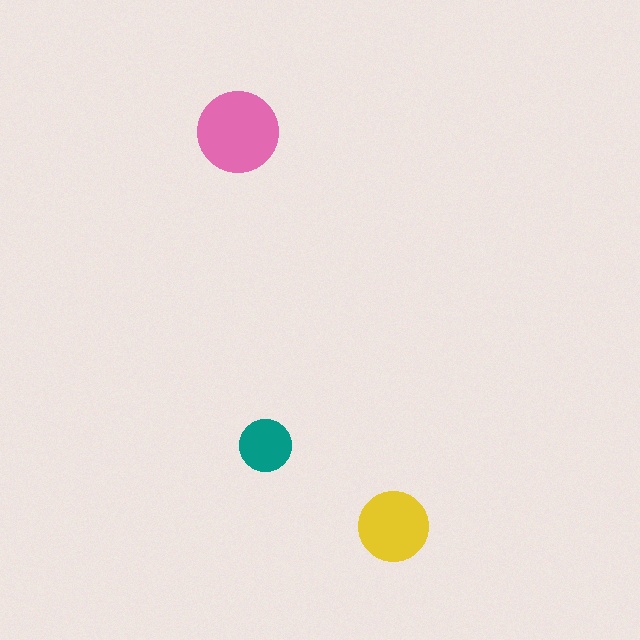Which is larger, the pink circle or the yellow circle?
The pink one.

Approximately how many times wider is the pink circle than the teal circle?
About 1.5 times wider.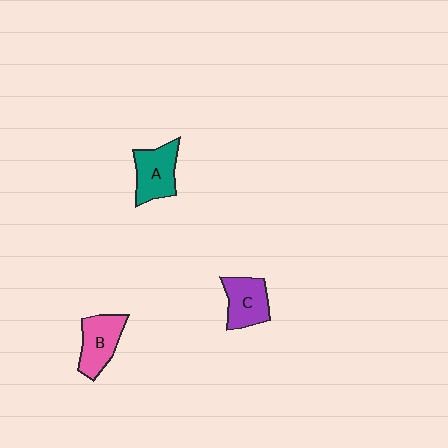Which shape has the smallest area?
Shape C (purple).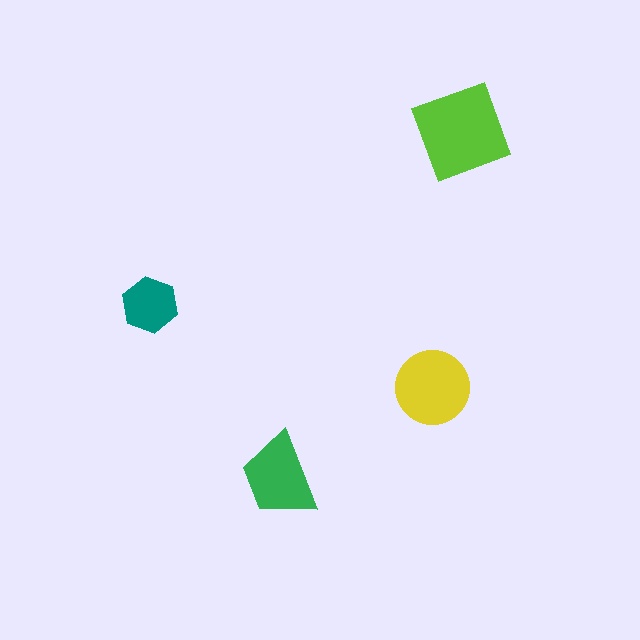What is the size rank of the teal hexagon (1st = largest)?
4th.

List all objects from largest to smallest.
The lime diamond, the yellow circle, the green trapezoid, the teal hexagon.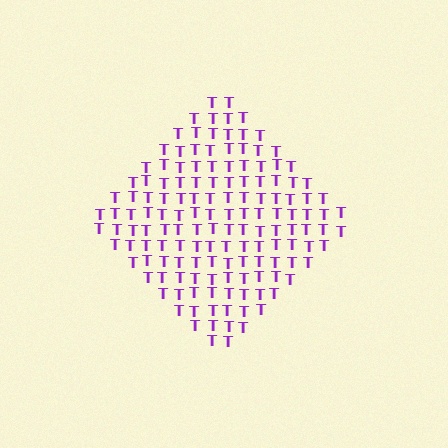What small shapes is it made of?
It is made of small letter T's.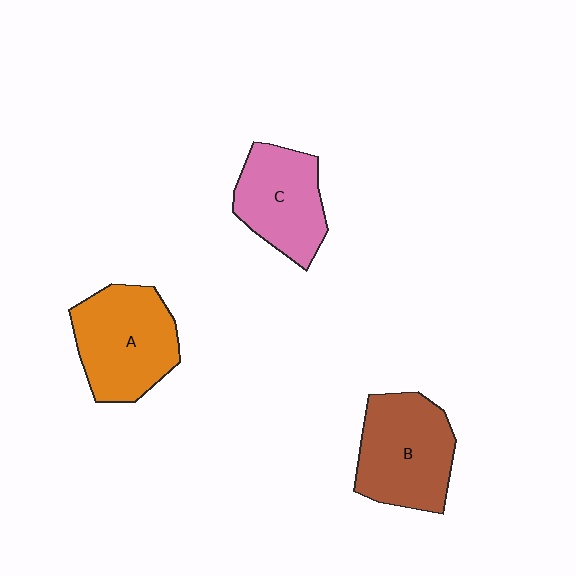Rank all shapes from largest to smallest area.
From largest to smallest: A (orange), B (brown), C (pink).